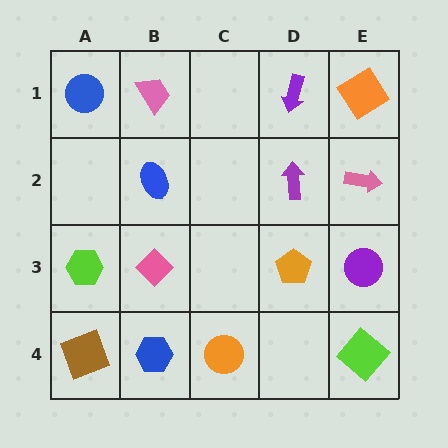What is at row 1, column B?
A pink trapezoid.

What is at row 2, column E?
A pink arrow.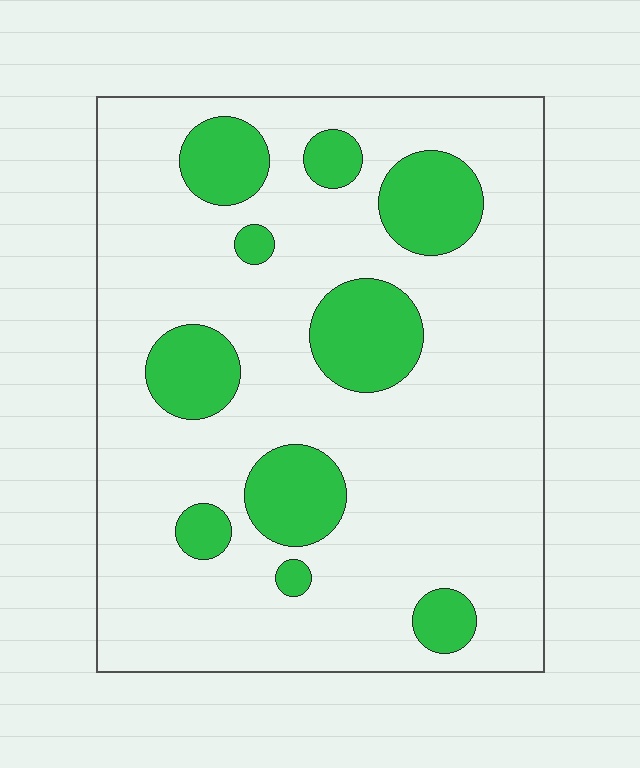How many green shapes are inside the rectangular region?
10.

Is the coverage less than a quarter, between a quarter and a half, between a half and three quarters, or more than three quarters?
Less than a quarter.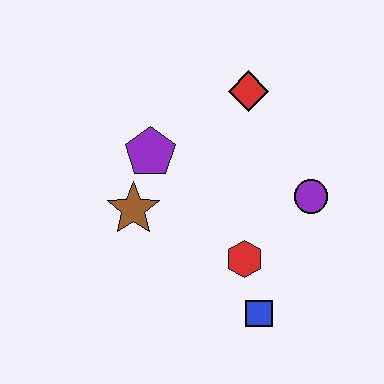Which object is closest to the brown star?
The purple pentagon is closest to the brown star.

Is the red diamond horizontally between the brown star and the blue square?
Yes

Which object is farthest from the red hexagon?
The red diamond is farthest from the red hexagon.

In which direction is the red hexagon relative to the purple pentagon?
The red hexagon is below the purple pentagon.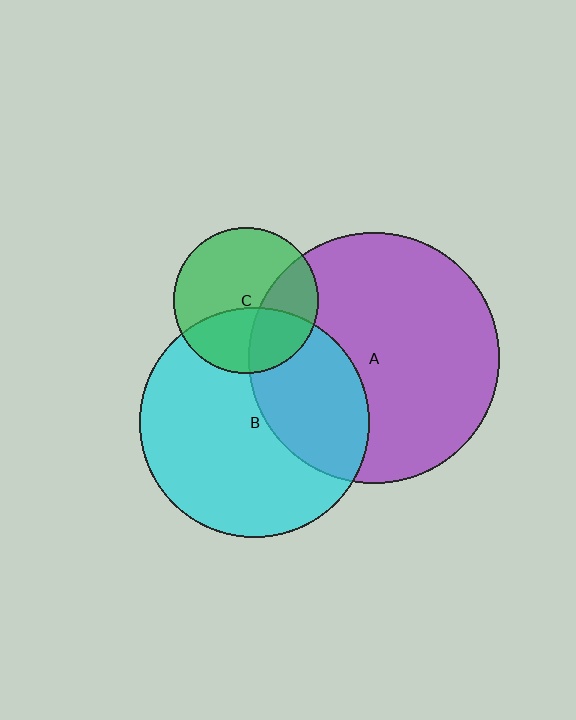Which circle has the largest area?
Circle A (purple).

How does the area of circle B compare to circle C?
Approximately 2.5 times.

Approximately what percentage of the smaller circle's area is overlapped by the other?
Approximately 35%.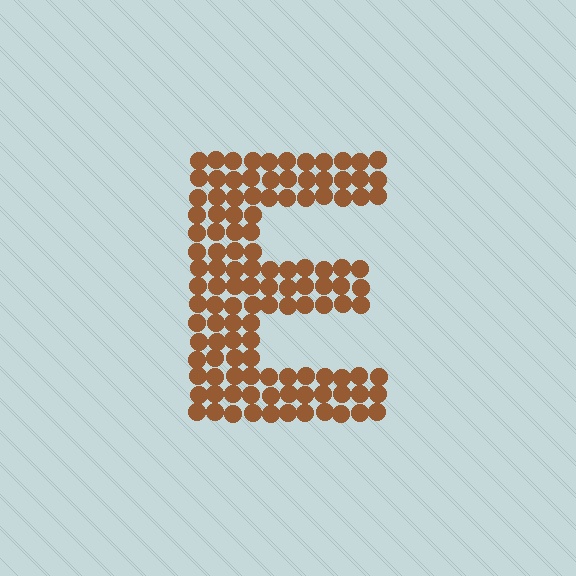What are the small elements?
The small elements are circles.